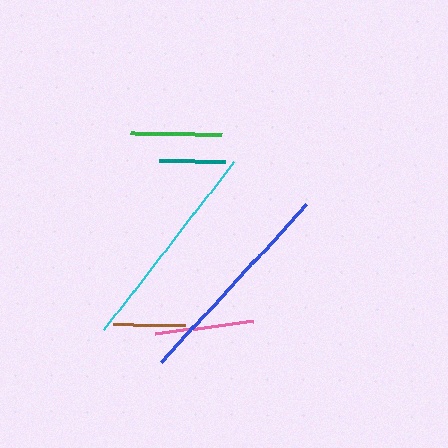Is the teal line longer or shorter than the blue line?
The blue line is longer than the teal line.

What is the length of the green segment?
The green segment is approximately 91 pixels long.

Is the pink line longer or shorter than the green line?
The pink line is longer than the green line.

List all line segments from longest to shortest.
From longest to shortest: blue, cyan, pink, green, brown, teal.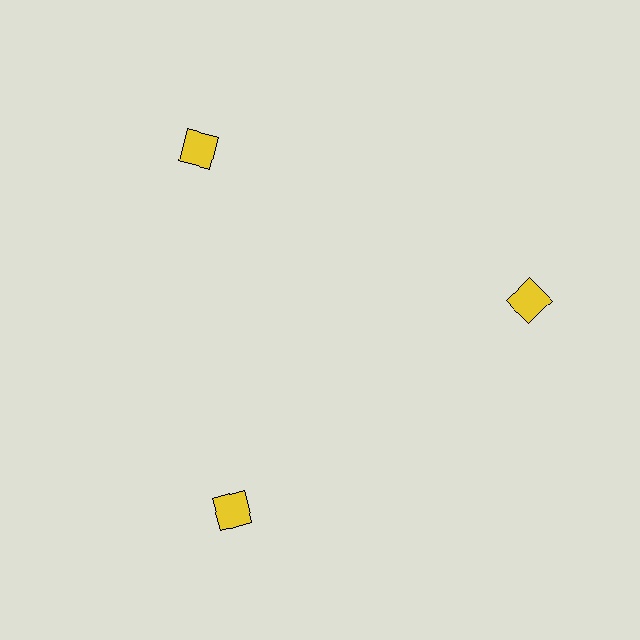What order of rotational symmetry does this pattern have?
This pattern has 3-fold rotational symmetry.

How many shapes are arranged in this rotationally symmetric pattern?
There are 3 shapes, arranged in 3 groups of 1.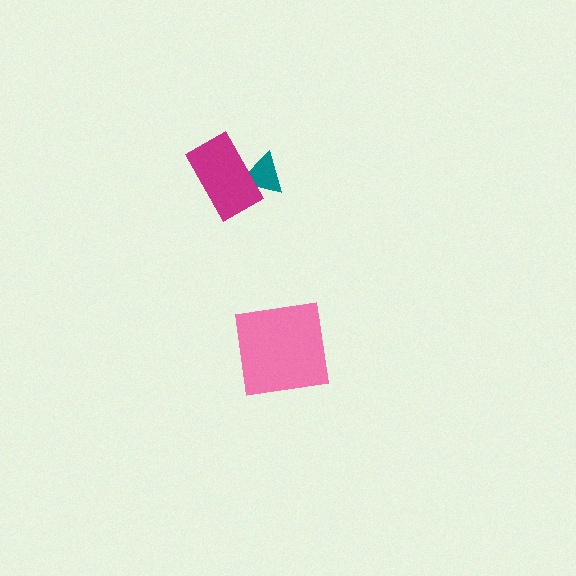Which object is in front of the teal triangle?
The magenta rectangle is in front of the teal triangle.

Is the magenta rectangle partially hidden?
No, no other shape covers it.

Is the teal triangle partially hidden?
Yes, it is partially covered by another shape.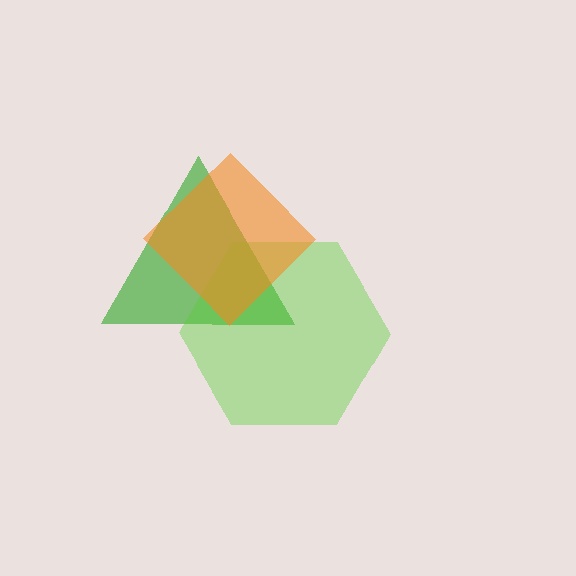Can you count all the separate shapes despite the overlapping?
Yes, there are 3 separate shapes.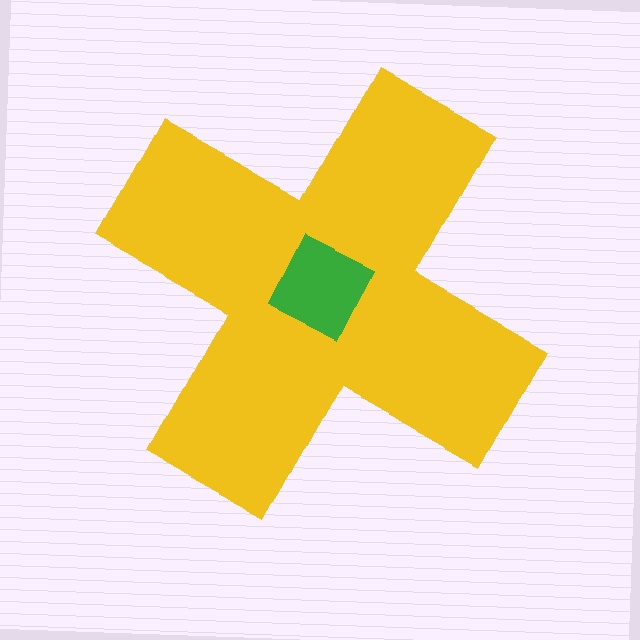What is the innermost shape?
The green square.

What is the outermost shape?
The yellow cross.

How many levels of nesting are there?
2.